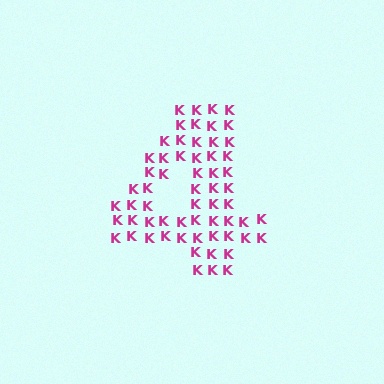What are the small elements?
The small elements are letter K's.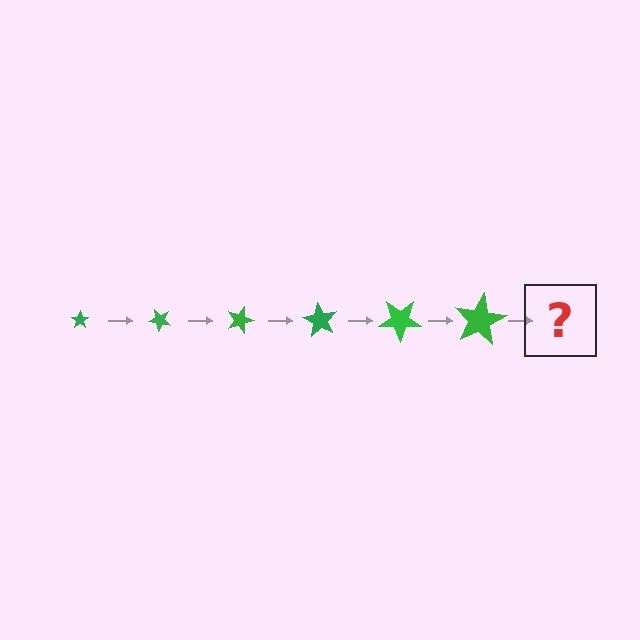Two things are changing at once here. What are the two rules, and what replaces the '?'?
The two rules are that the star grows larger each step and it rotates 45 degrees each step. The '?' should be a star, larger than the previous one and rotated 270 degrees from the start.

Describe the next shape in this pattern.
It should be a star, larger than the previous one and rotated 270 degrees from the start.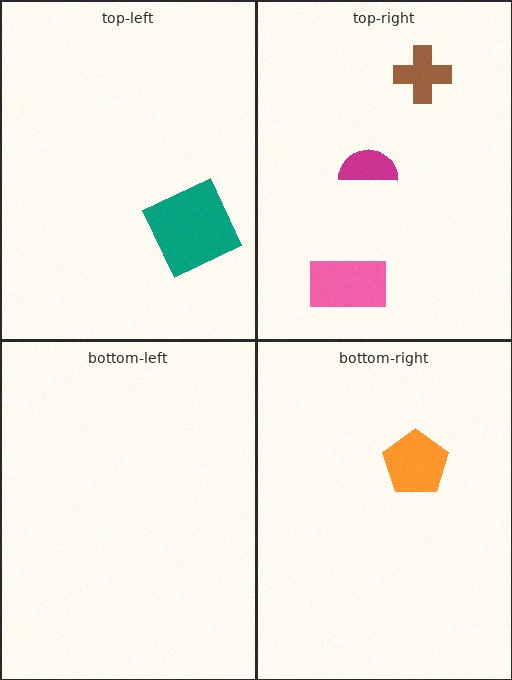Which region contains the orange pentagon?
The bottom-right region.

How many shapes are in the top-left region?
1.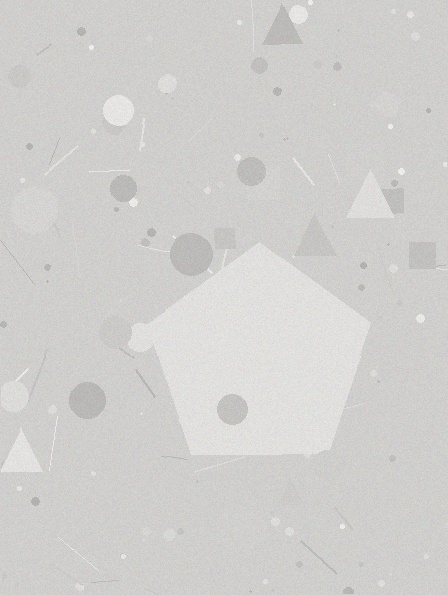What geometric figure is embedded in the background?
A pentagon is embedded in the background.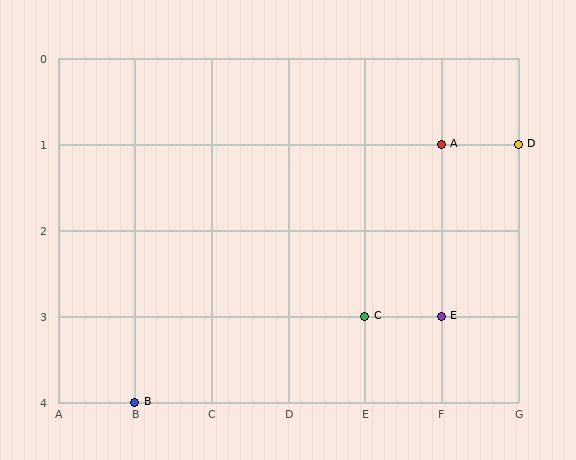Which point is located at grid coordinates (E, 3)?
Point C is at (E, 3).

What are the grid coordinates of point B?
Point B is at grid coordinates (B, 4).